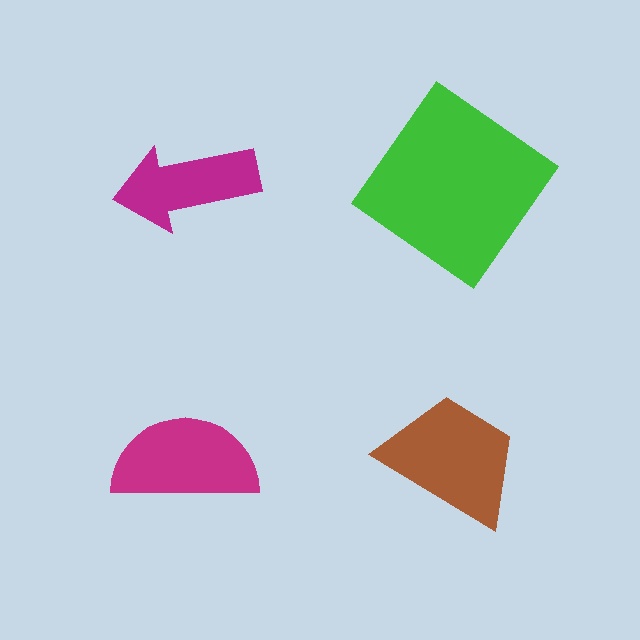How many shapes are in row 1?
2 shapes.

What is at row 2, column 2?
A brown trapezoid.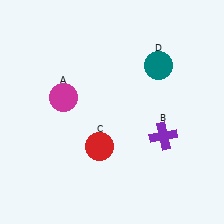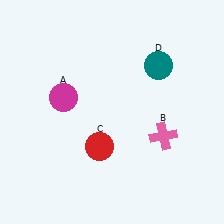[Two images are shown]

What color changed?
The cross (B) changed from purple in Image 1 to pink in Image 2.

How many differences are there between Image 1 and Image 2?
There is 1 difference between the two images.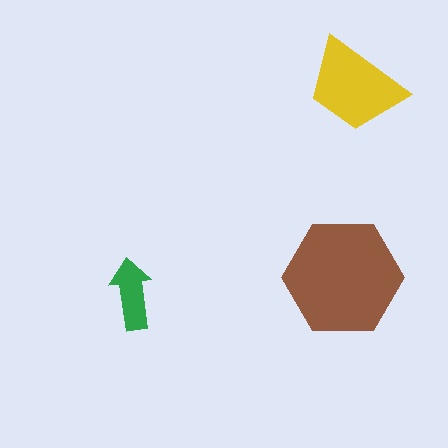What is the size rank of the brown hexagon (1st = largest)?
1st.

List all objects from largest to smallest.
The brown hexagon, the yellow trapezoid, the green arrow.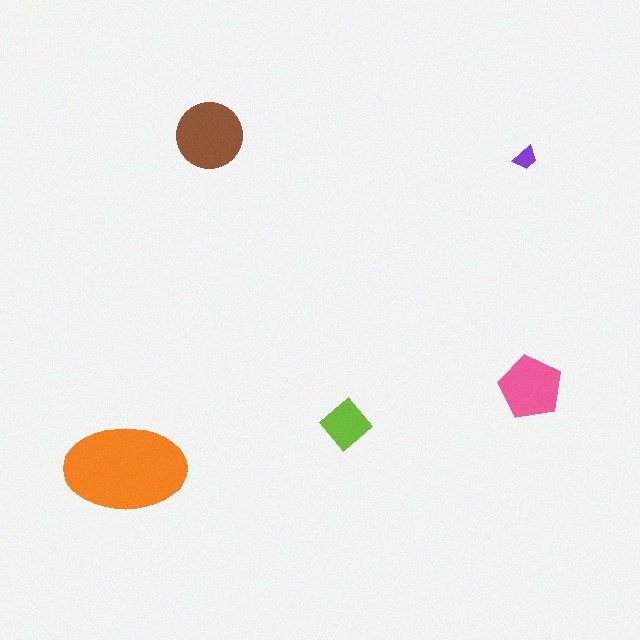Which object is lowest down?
The orange ellipse is bottommost.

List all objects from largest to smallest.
The orange ellipse, the brown circle, the pink pentagon, the lime diamond, the purple trapezoid.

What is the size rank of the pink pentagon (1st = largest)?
3rd.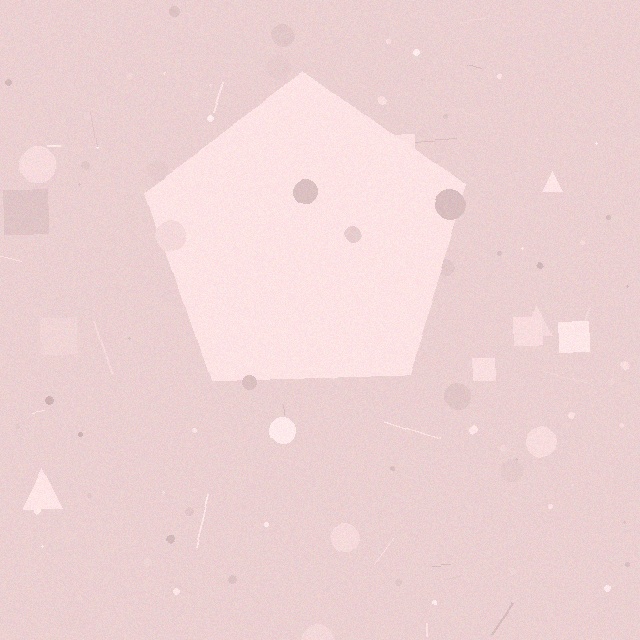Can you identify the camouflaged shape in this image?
The camouflaged shape is a pentagon.